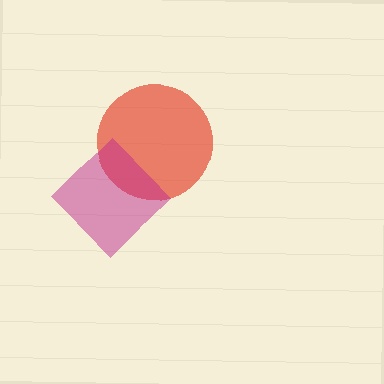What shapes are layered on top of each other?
The layered shapes are: a red circle, a magenta diamond.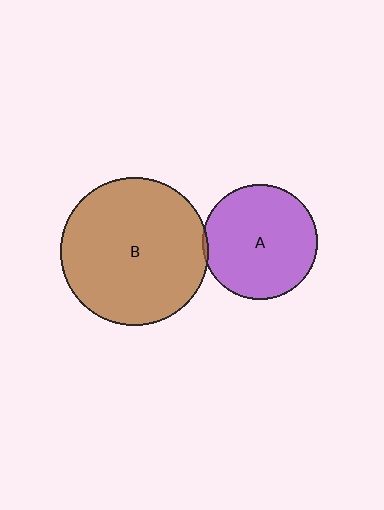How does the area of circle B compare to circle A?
Approximately 1.6 times.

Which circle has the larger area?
Circle B (brown).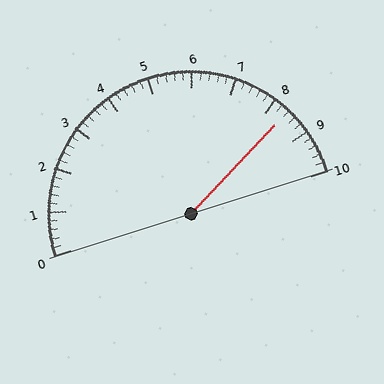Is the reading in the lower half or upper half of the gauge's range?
The reading is in the upper half of the range (0 to 10).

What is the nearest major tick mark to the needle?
The nearest major tick mark is 8.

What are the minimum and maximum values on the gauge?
The gauge ranges from 0 to 10.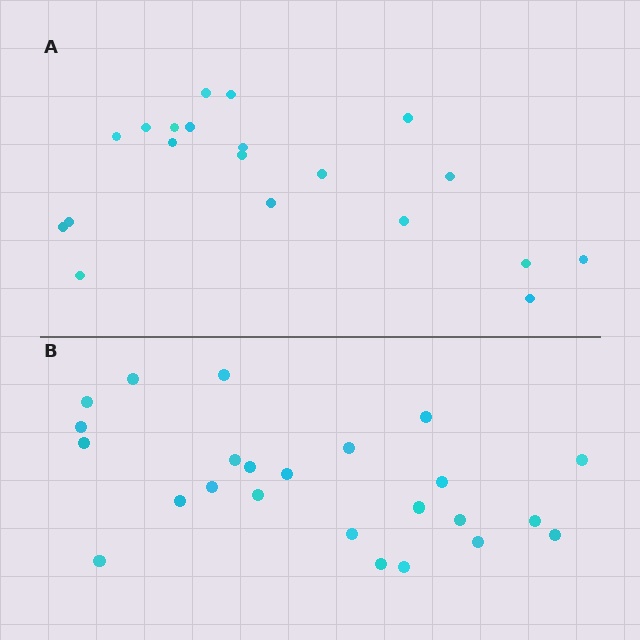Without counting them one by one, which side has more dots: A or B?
Region B (the bottom region) has more dots.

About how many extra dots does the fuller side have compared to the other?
Region B has about 4 more dots than region A.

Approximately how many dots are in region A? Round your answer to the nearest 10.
About 20 dots.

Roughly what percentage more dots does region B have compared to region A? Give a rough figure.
About 20% more.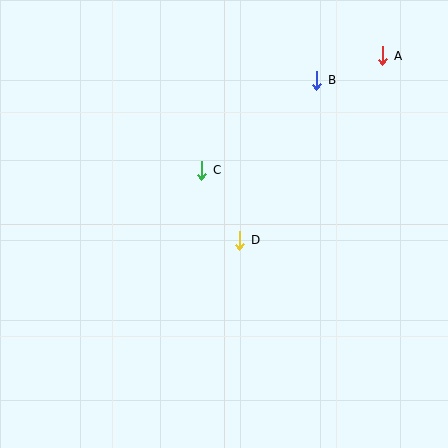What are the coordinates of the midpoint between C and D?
The midpoint between C and D is at (221, 205).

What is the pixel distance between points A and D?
The distance between A and D is 233 pixels.